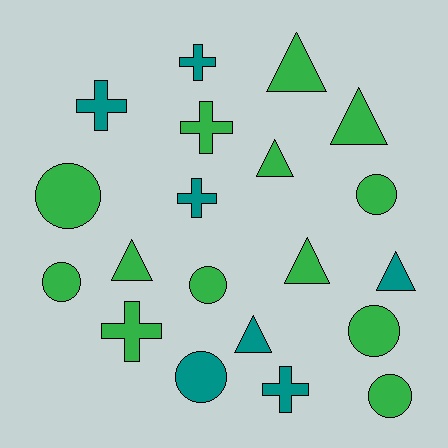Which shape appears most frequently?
Circle, with 7 objects.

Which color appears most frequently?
Green, with 13 objects.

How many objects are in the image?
There are 20 objects.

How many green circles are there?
There are 6 green circles.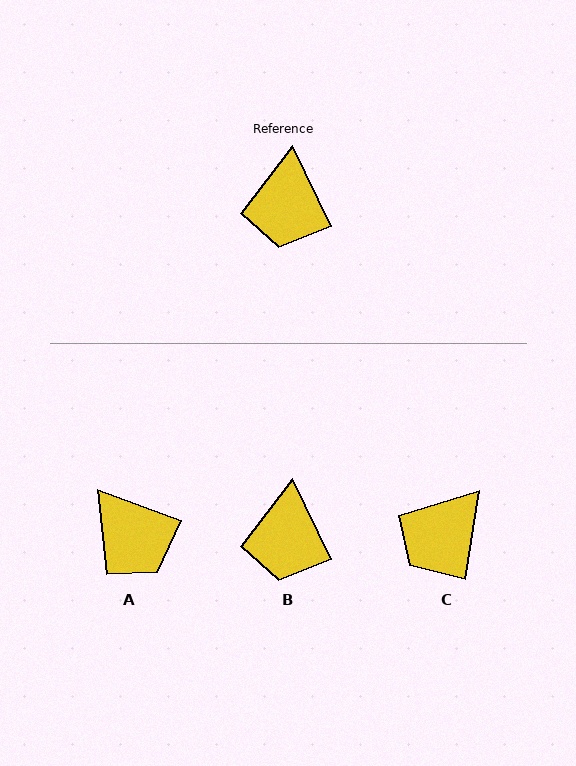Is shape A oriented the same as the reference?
No, it is off by about 44 degrees.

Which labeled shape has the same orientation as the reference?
B.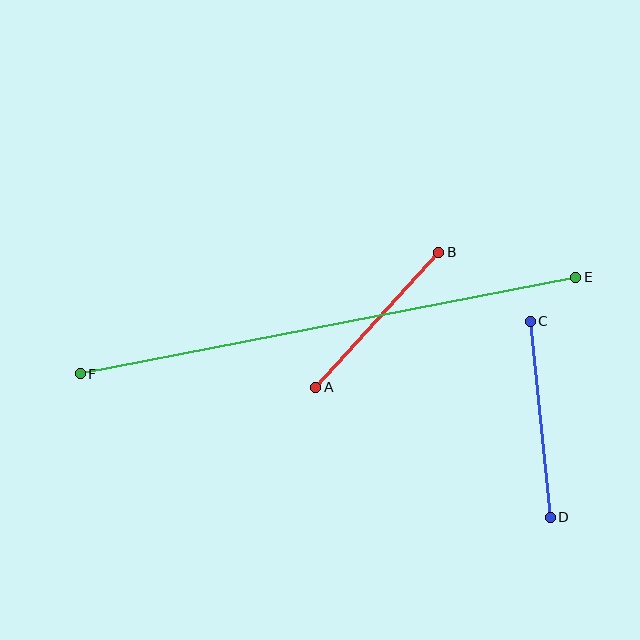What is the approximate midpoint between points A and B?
The midpoint is at approximately (377, 320) pixels.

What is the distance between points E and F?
The distance is approximately 505 pixels.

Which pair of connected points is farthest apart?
Points E and F are farthest apart.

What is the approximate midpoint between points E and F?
The midpoint is at approximately (328, 325) pixels.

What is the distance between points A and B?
The distance is approximately 183 pixels.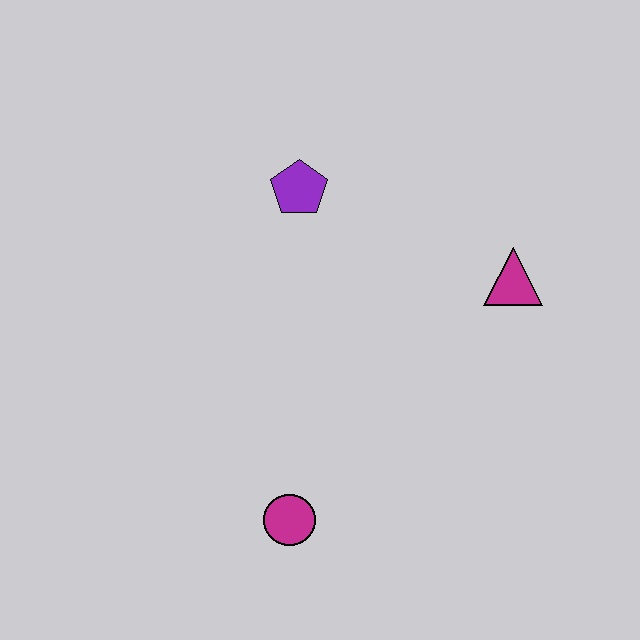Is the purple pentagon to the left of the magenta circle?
No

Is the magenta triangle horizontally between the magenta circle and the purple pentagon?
No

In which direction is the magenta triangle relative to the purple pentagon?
The magenta triangle is to the right of the purple pentagon.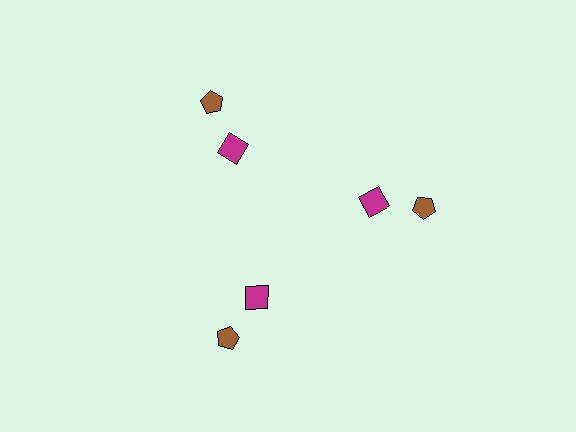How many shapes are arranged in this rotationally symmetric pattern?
There are 6 shapes, arranged in 3 groups of 2.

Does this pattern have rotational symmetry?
Yes, this pattern has 3-fold rotational symmetry. It looks the same after rotating 120 degrees around the center.